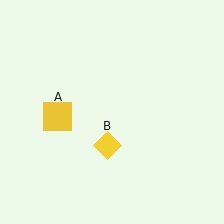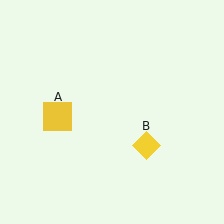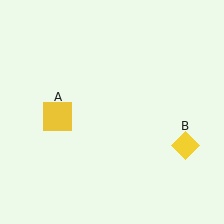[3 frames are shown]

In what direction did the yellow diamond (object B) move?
The yellow diamond (object B) moved right.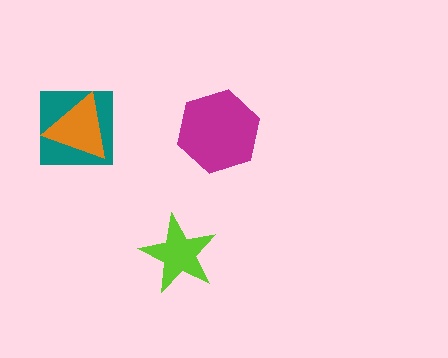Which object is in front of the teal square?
The orange triangle is in front of the teal square.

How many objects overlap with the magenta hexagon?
0 objects overlap with the magenta hexagon.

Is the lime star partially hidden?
No, no other shape covers it.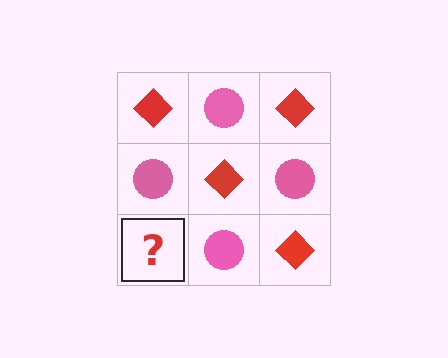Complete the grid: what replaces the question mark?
The question mark should be replaced with a red diamond.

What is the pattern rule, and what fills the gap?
The rule is that it alternates red diamond and pink circle in a checkerboard pattern. The gap should be filled with a red diamond.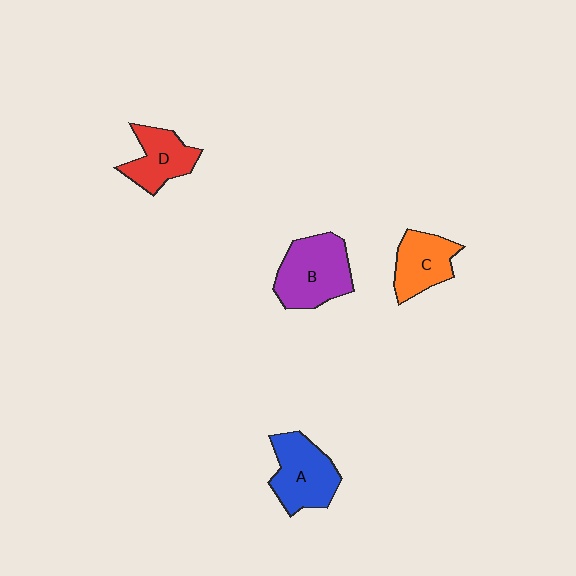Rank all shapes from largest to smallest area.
From largest to smallest: B (purple), A (blue), C (orange), D (red).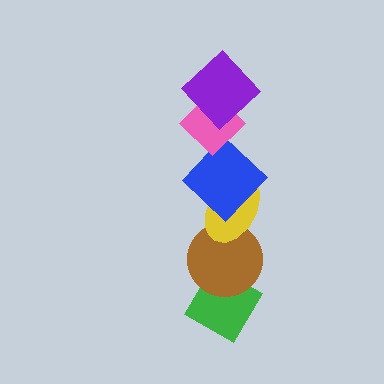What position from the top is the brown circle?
The brown circle is 5th from the top.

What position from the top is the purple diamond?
The purple diamond is 1st from the top.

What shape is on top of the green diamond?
The brown circle is on top of the green diamond.